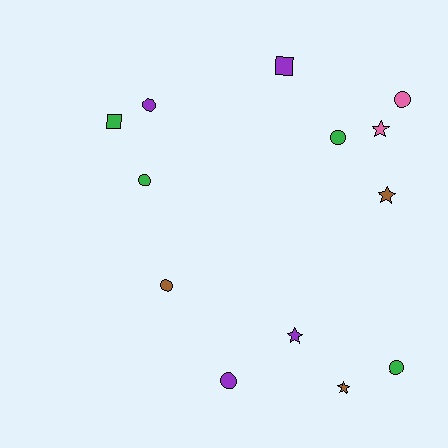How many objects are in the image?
There are 13 objects.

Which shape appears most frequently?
Circle, with 7 objects.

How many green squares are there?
There is 1 green square.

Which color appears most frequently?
Green, with 4 objects.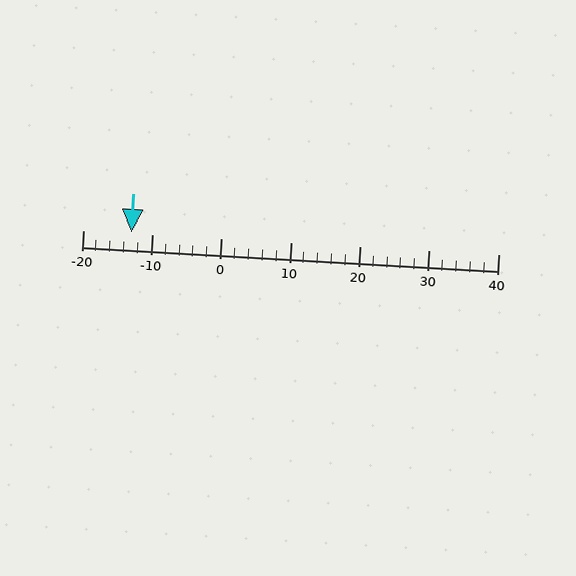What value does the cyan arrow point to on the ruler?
The cyan arrow points to approximately -13.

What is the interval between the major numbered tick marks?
The major tick marks are spaced 10 units apart.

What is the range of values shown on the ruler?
The ruler shows values from -20 to 40.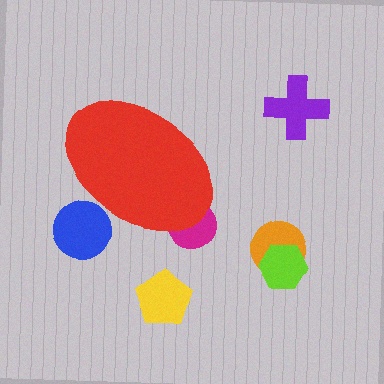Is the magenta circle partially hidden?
Yes, the magenta circle is partially hidden behind the red ellipse.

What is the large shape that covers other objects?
A red ellipse.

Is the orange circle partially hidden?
No, the orange circle is fully visible.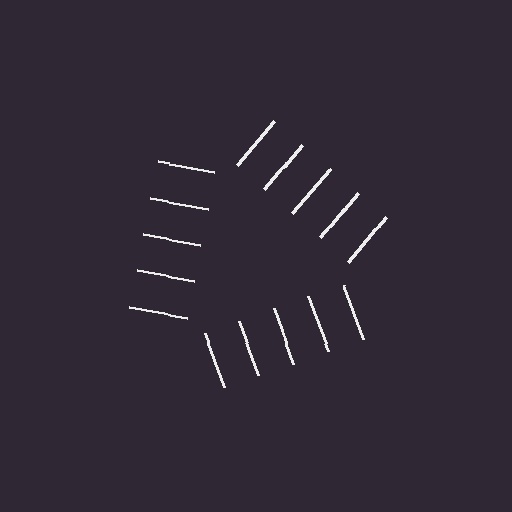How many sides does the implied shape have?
3 sides — the line-ends trace a triangle.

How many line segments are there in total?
15 — 5 along each of the 3 edges.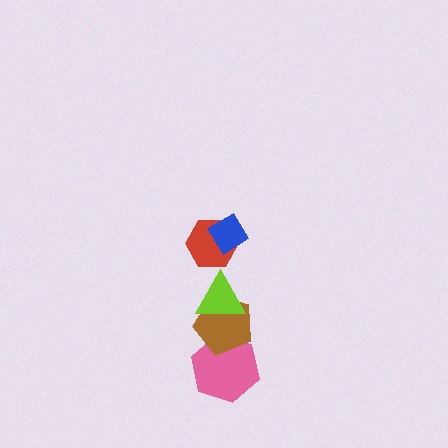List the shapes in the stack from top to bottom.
From top to bottom: the blue diamond, the red hexagon, the lime triangle, the brown pentagon, the pink hexagon.